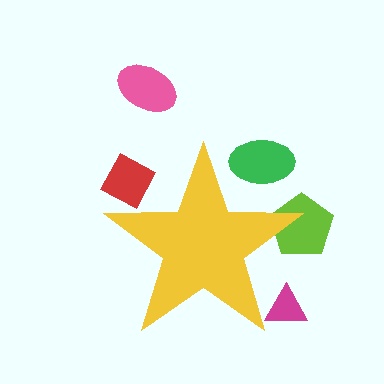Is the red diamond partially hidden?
Yes, the red diamond is partially hidden behind the yellow star.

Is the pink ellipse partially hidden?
No, the pink ellipse is fully visible.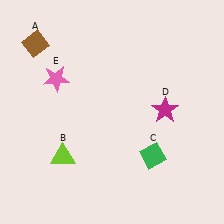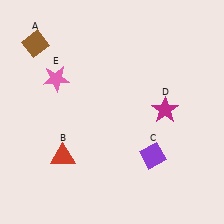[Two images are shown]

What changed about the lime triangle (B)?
In Image 1, B is lime. In Image 2, it changed to red.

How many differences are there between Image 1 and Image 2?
There are 2 differences between the two images.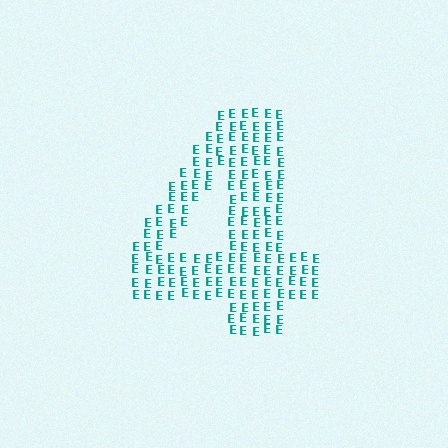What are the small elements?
The small elements are letter E's.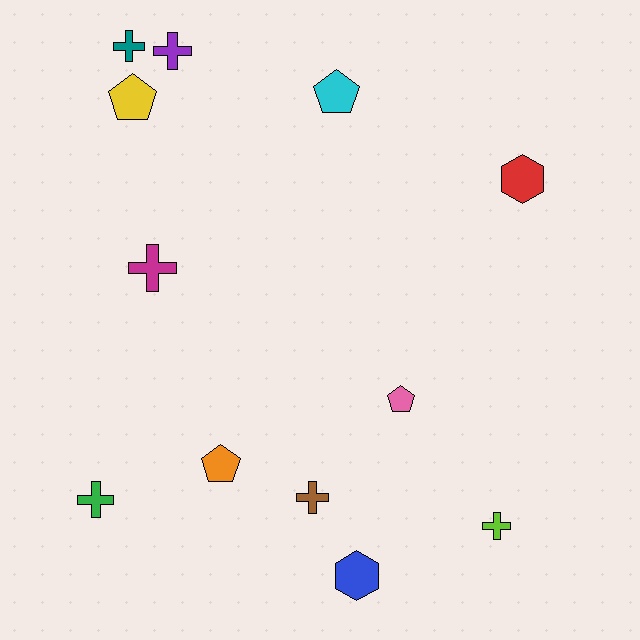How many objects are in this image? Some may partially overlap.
There are 12 objects.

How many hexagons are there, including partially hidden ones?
There are 2 hexagons.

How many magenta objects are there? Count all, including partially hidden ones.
There is 1 magenta object.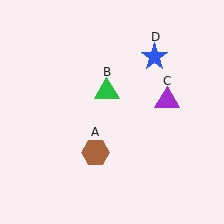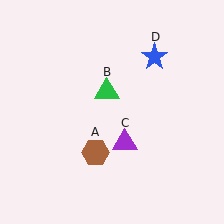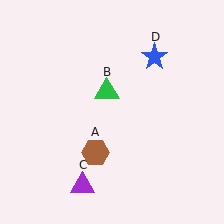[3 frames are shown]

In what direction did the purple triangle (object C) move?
The purple triangle (object C) moved down and to the left.